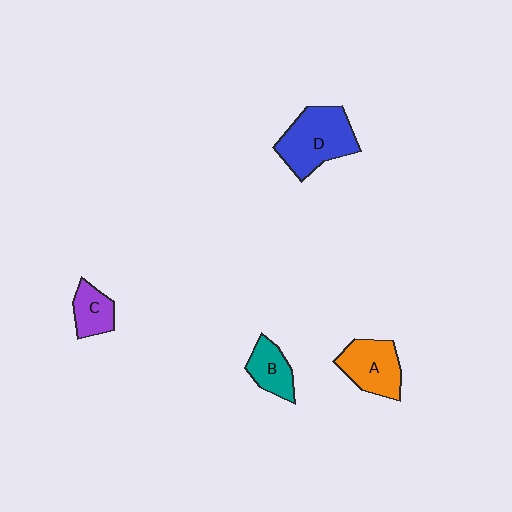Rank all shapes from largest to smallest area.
From largest to smallest: D (blue), A (orange), B (teal), C (purple).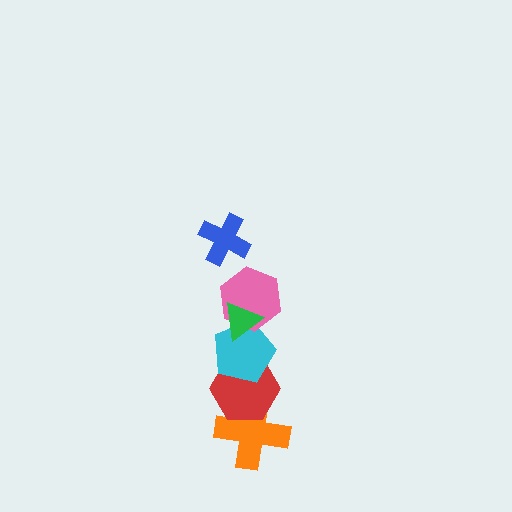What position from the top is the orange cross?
The orange cross is 6th from the top.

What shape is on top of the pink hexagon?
The green triangle is on top of the pink hexagon.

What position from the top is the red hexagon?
The red hexagon is 5th from the top.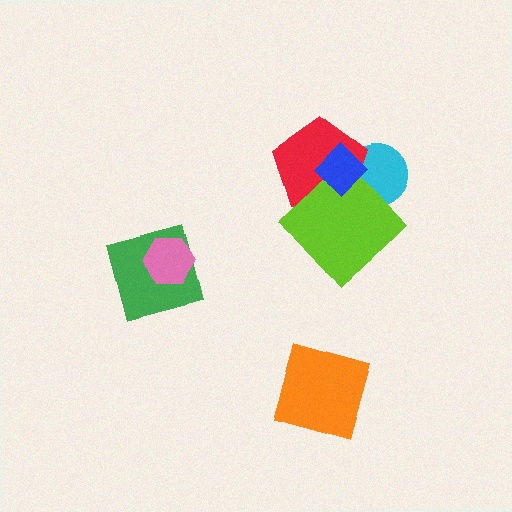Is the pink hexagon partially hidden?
No, no other shape covers it.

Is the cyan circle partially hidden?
Yes, it is partially covered by another shape.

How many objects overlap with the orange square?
0 objects overlap with the orange square.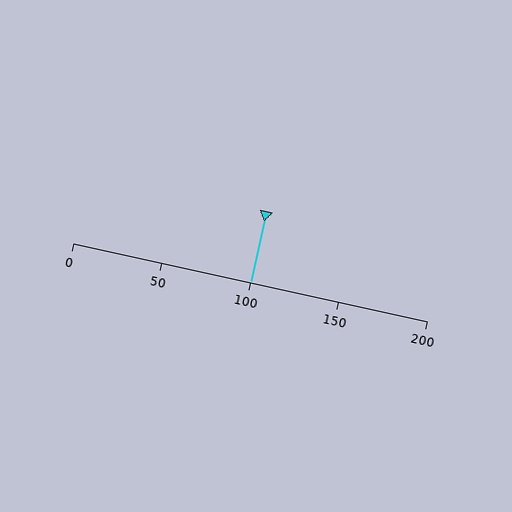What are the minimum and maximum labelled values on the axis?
The axis runs from 0 to 200.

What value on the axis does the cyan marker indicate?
The marker indicates approximately 100.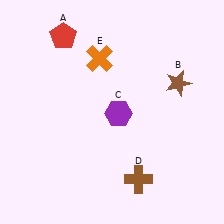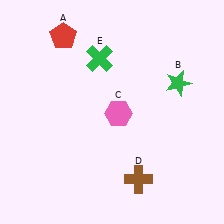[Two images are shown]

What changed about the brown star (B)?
In Image 1, B is brown. In Image 2, it changed to green.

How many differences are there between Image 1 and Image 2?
There are 3 differences between the two images.